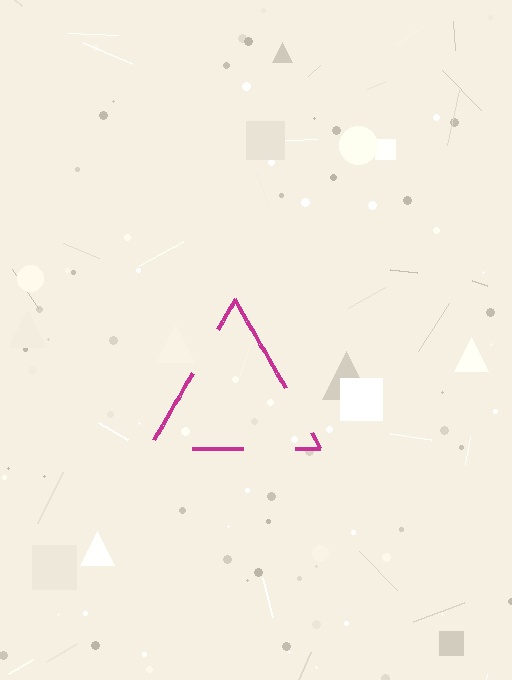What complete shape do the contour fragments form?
The contour fragments form a triangle.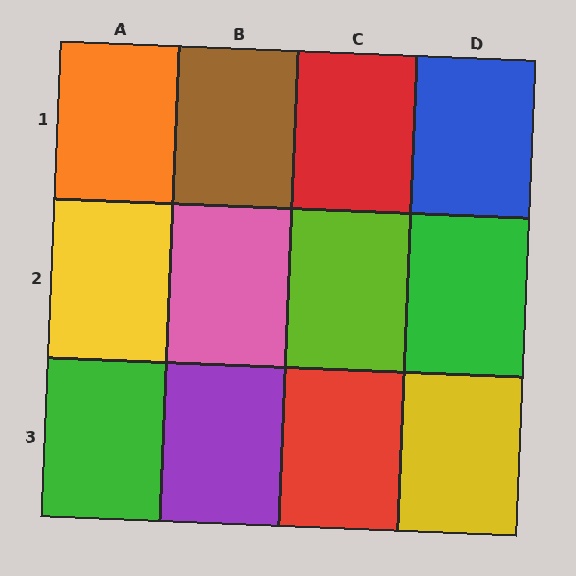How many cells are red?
2 cells are red.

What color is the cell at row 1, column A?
Orange.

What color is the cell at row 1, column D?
Blue.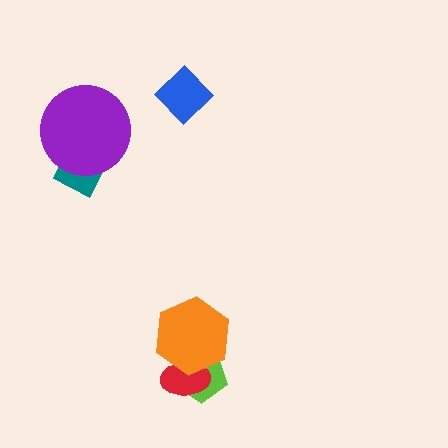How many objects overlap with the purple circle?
1 object overlaps with the purple circle.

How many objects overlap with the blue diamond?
0 objects overlap with the blue diamond.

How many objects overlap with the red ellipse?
2 objects overlap with the red ellipse.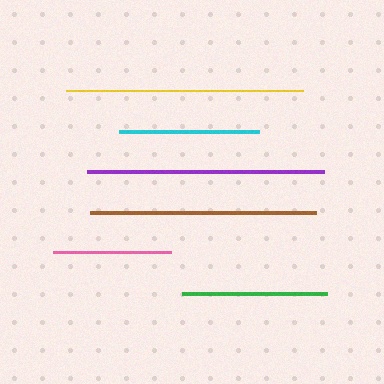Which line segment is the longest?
The purple line is the longest at approximately 237 pixels.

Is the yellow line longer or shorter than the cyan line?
The yellow line is longer than the cyan line.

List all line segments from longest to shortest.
From longest to shortest: purple, yellow, brown, green, cyan, pink.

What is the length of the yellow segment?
The yellow segment is approximately 237 pixels long.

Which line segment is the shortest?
The pink line is the shortest at approximately 118 pixels.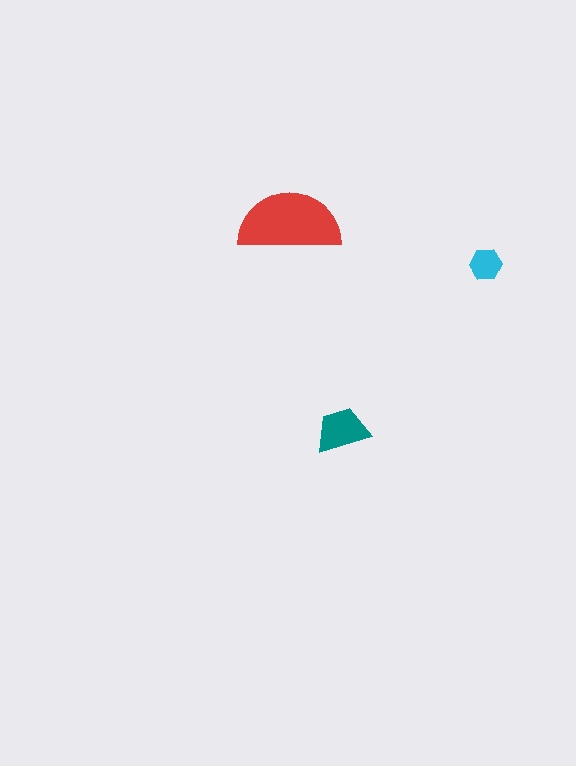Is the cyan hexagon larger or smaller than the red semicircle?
Smaller.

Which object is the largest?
The red semicircle.